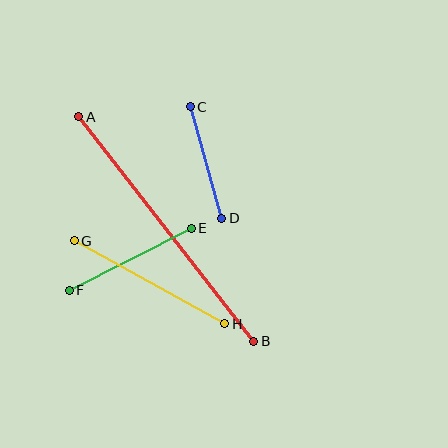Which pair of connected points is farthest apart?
Points A and B are farthest apart.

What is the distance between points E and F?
The distance is approximately 137 pixels.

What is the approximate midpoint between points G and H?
The midpoint is at approximately (150, 282) pixels.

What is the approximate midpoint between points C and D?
The midpoint is at approximately (206, 162) pixels.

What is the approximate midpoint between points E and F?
The midpoint is at approximately (130, 259) pixels.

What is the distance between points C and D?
The distance is approximately 116 pixels.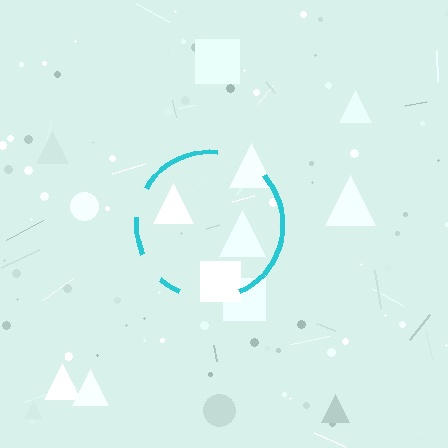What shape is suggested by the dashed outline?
The dashed outline suggests a circle.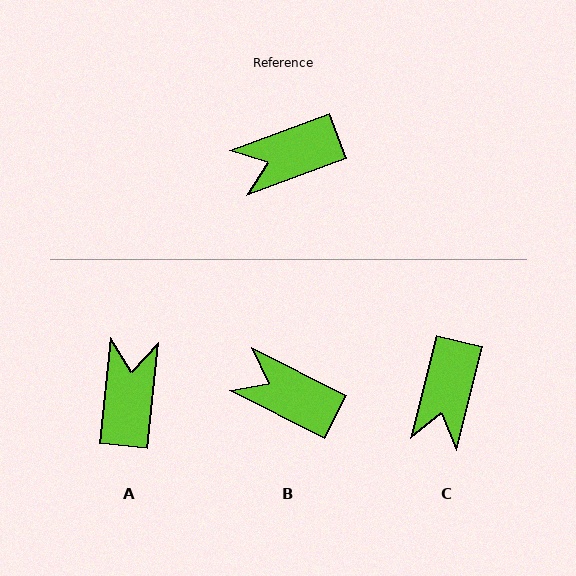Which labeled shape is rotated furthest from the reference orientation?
A, about 116 degrees away.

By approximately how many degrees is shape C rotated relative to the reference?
Approximately 56 degrees counter-clockwise.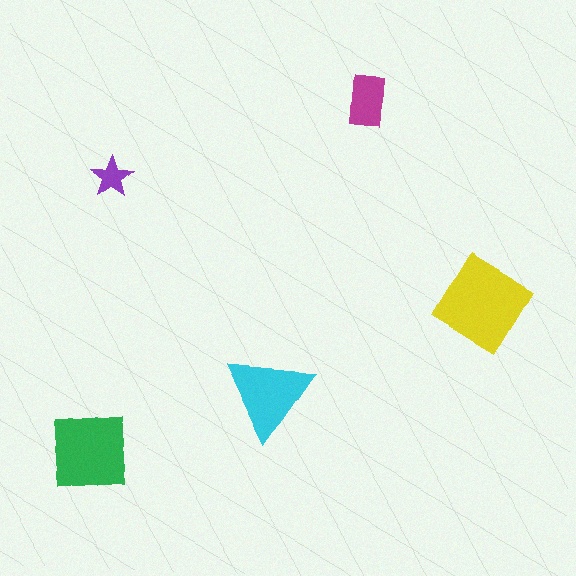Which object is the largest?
The yellow diamond.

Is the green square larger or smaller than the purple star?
Larger.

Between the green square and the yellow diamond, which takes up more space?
The yellow diamond.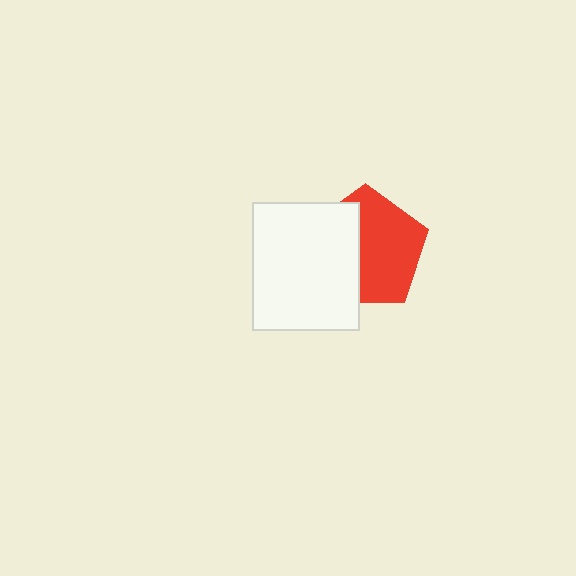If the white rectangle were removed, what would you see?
You would see the complete red pentagon.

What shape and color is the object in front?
The object in front is a white rectangle.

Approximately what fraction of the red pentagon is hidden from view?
Roughly 42% of the red pentagon is hidden behind the white rectangle.